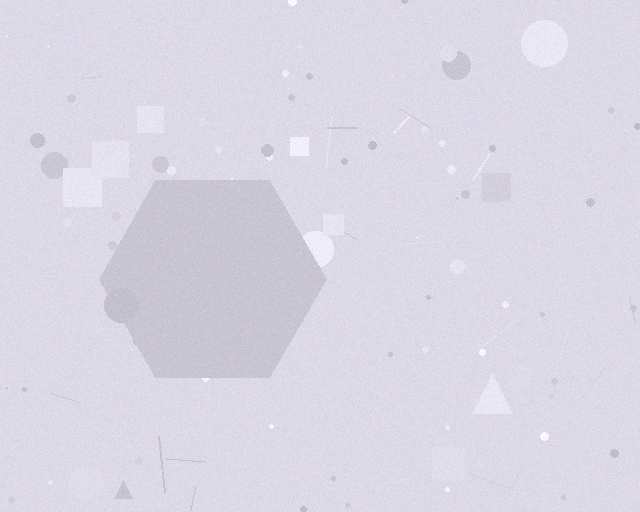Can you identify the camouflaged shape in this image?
The camouflaged shape is a hexagon.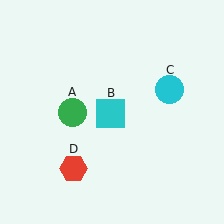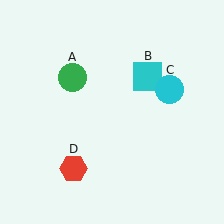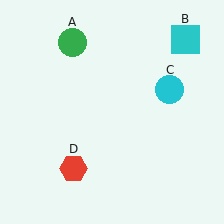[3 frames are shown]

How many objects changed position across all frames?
2 objects changed position: green circle (object A), cyan square (object B).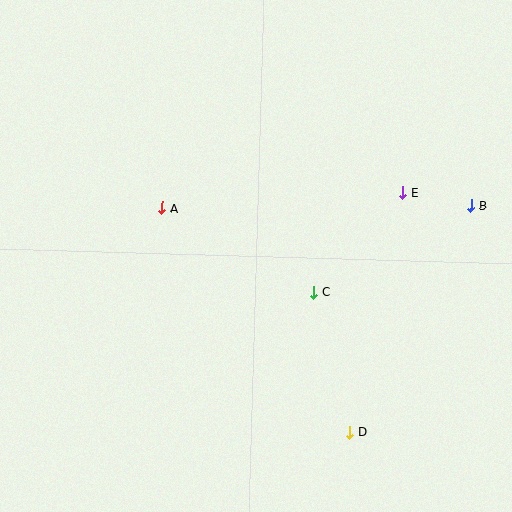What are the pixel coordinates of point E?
Point E is at (402, 192).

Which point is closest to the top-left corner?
Point A is closest to the top-left corner.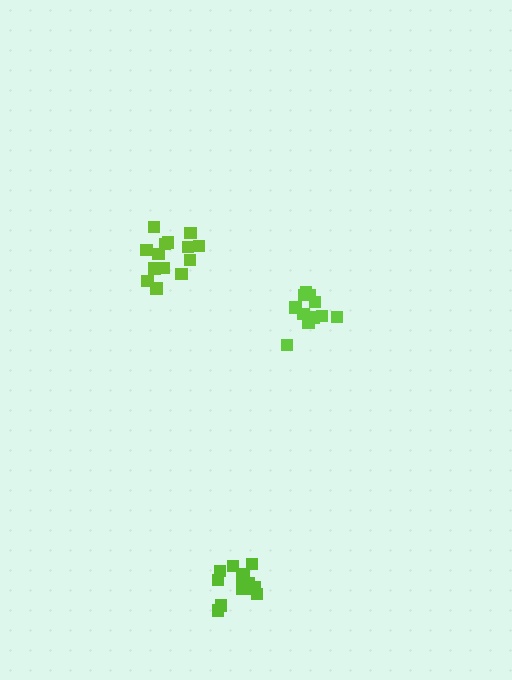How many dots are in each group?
Group 1: 14 dots, Group 2: 11 dots, Group 3: 14 dots (39 total).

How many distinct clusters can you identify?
There are 3 distinct clusters.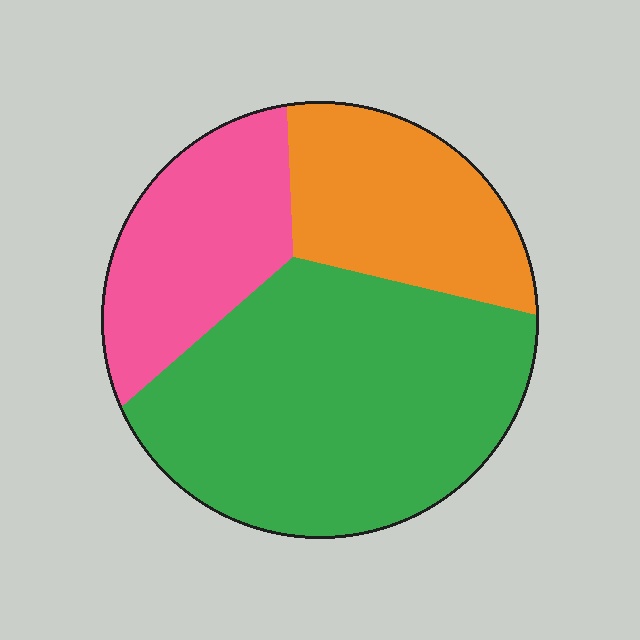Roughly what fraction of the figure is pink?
Pink takes up about one quarter (1/4) of the figure.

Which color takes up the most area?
Green, at roughly 55%.